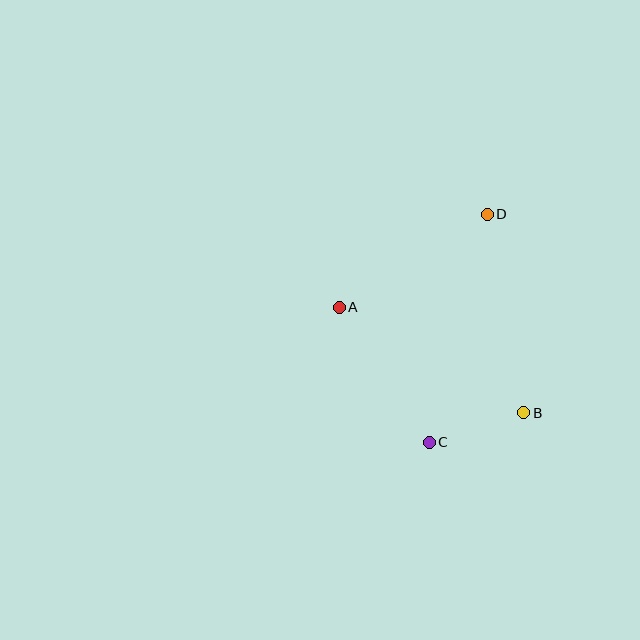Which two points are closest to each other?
Points B and C are closest to each other.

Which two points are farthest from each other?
Points C and D are farthest from each other.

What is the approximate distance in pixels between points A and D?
The distance between A and D is approximately 175 pixels.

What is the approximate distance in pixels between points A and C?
The distance between A and C is approximately 162 pixels.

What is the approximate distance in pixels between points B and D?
The distance between B and D is approximately 201 pixels.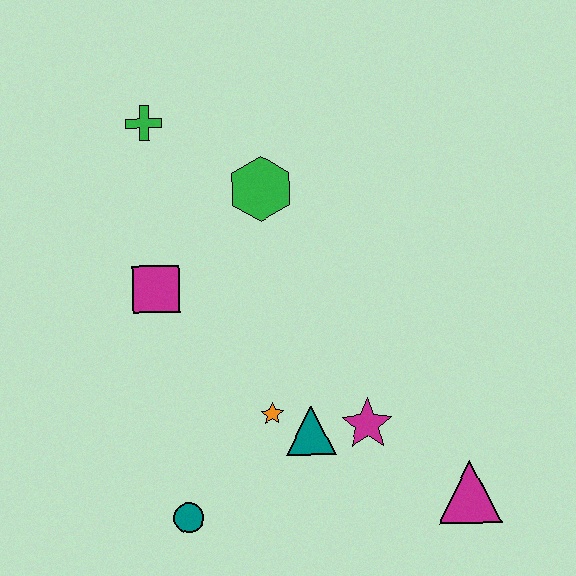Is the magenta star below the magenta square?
Yes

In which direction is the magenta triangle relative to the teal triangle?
The magenta triangle is to the right of the teal triangle.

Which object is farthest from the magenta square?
The magenta triangle is farthest from the magenta square.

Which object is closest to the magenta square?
The green hexagon is closest to the magenta square.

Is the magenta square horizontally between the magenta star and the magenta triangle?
No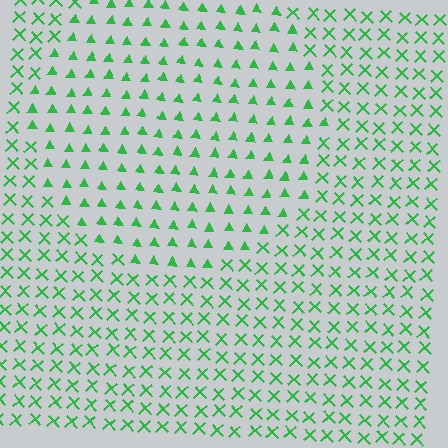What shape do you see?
I see a circle.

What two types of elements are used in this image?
The image uses triangles inside the circle region and X marks outside it.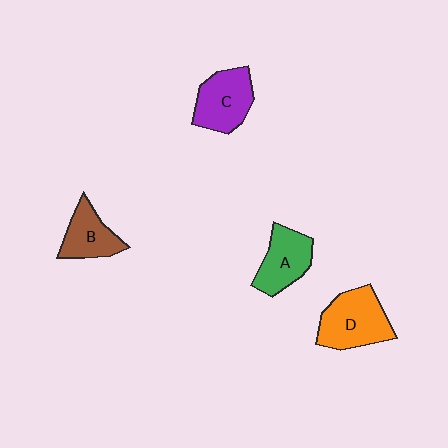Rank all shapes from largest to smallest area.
From largest to smallest: D (orange), C (purple), A (green), B (brown).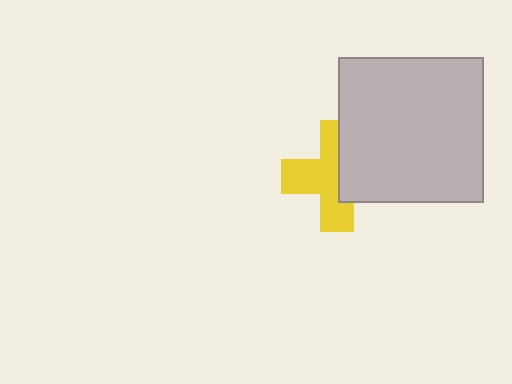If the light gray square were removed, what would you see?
You would see the complete yellow cross.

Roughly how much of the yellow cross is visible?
About half of it is visible (roughly 58%).